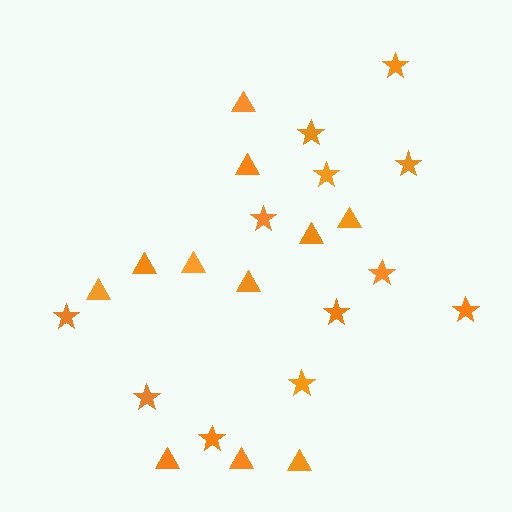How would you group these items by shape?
There are 2 groups: one group of triangles (11) and one group of stars (12).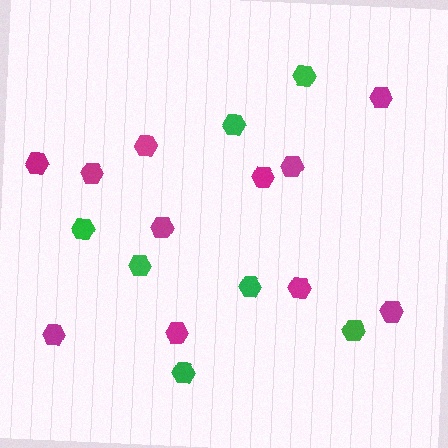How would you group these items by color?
There are 2 groups: one group of magenta hexagons (11) and one group of green hexagons (7).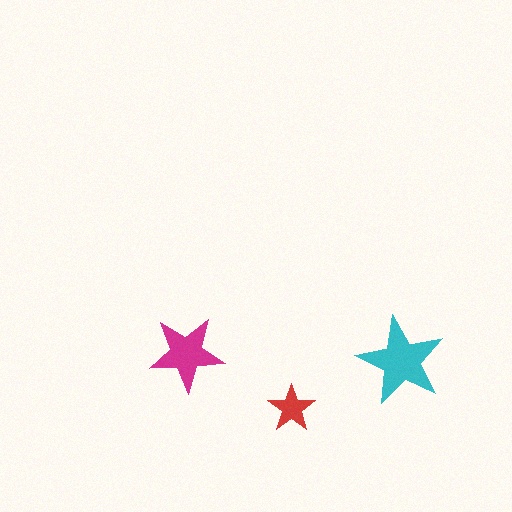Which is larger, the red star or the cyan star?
The cyan one.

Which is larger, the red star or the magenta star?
The magenta one.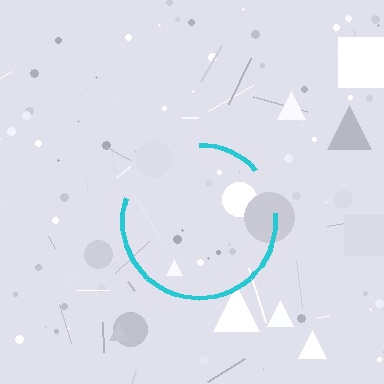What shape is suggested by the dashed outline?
The dashed outline suggests a circle.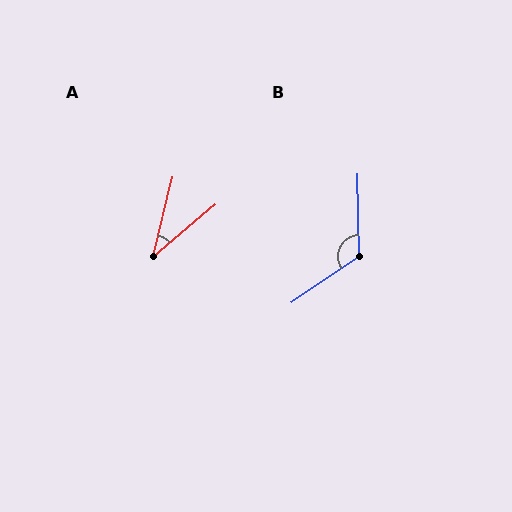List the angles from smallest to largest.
A (36°), B (124°).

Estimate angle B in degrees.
Approximately 124 degrees.